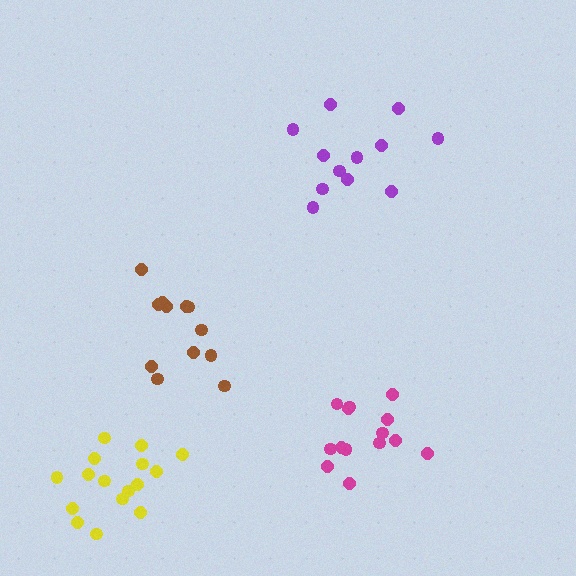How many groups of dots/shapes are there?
There are 4 groups.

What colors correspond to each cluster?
The clusters are colored: purple, brown, magenta, yellow.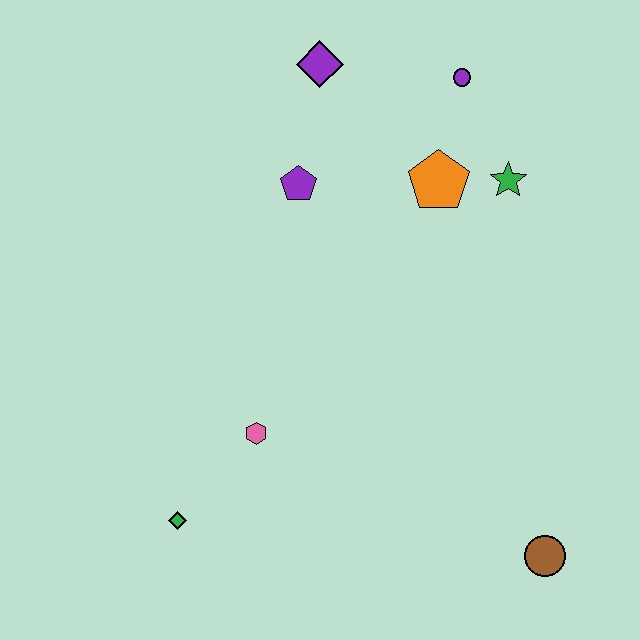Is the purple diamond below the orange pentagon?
No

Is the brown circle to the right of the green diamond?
Yes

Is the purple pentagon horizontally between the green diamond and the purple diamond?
Yes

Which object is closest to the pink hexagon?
The green diamond is closest to the pink hexagon.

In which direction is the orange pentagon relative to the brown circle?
The orange pentagon is above the brown circle.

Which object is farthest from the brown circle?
The purple diamond is farthest from the brown circle.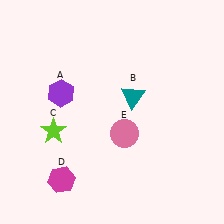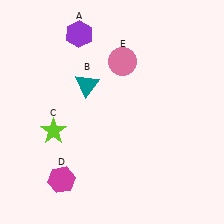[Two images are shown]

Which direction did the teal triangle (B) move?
The teal triangle (B) moved left.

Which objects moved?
The objects that moved are: the purple hexagon (A), the teal triangle (B), the pink circle (E).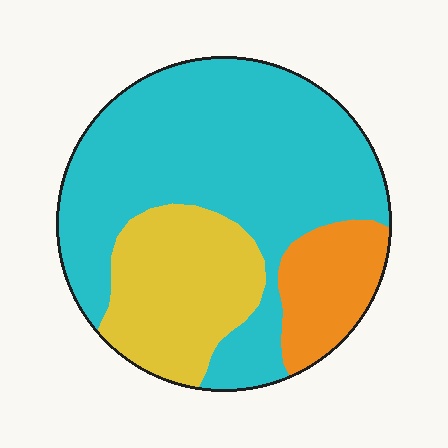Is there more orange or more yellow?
Yellow.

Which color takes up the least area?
Orange, at roughly 15%.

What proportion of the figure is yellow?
Yellow takes up about one quarter (1/4) of the figure.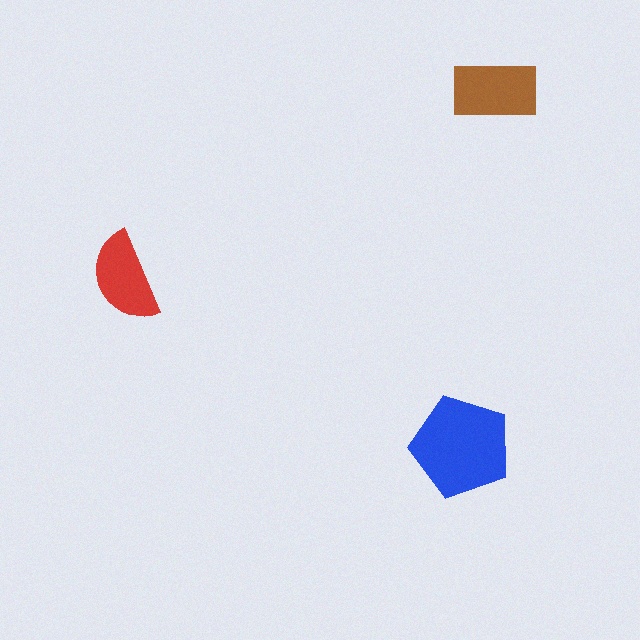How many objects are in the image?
There are 3 objects in the image.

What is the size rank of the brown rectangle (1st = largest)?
2nd.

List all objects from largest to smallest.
The blue pentagon, the brown rectangle, the red semicircle.